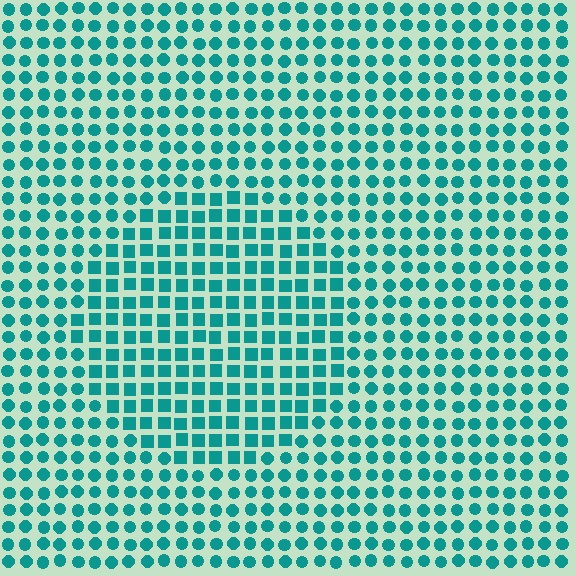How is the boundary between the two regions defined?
The boundary is defined by a change in element shape: squares inside vs. circles outside. All elements share the same color and spacing.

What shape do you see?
I see a circle.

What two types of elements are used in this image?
The image uses squares inside the circle region and circles outside it.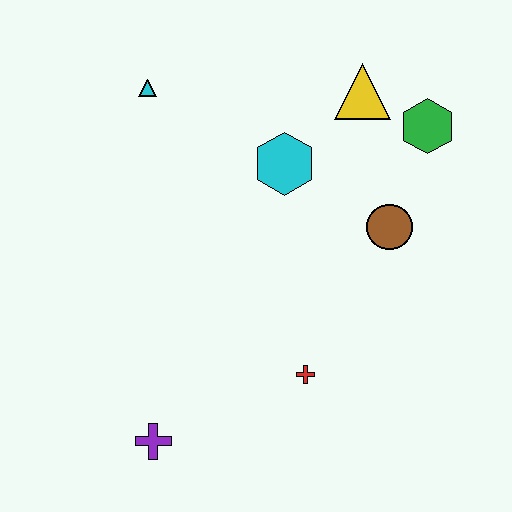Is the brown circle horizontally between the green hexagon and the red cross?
Yes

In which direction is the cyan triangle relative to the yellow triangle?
The cyan triangle is to the left of the yellow triangle.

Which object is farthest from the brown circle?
The purple cross is farthest from the brown circle.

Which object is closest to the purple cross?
The red cross is closest to the purple cross.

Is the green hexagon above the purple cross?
Yes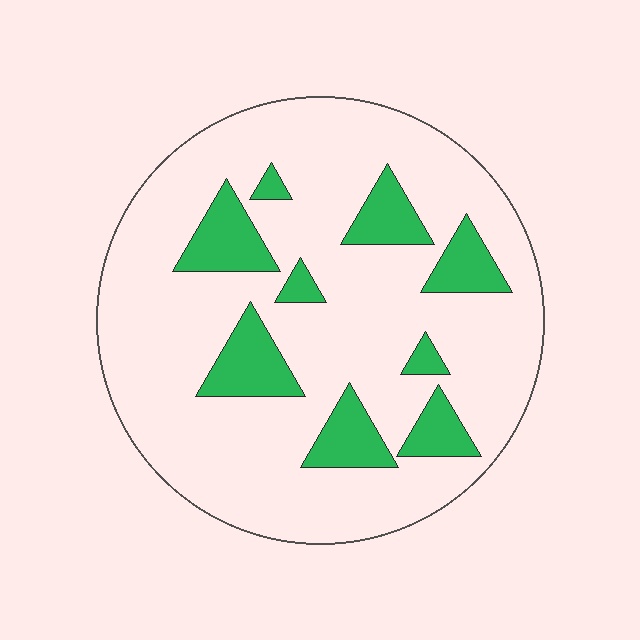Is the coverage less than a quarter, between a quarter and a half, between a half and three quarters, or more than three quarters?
Less than a quarter.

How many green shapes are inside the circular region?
9.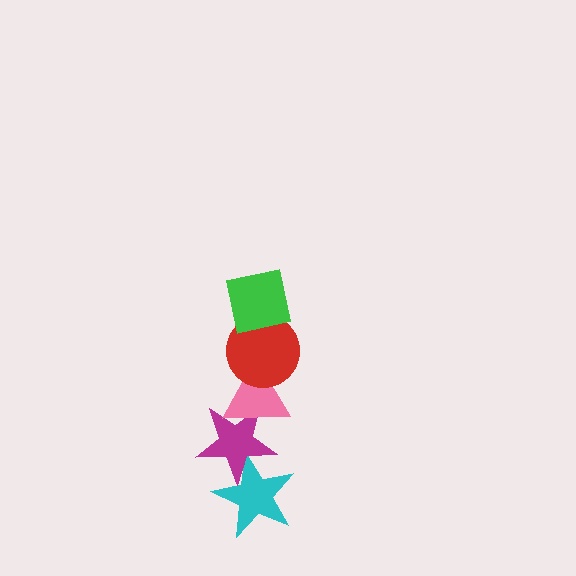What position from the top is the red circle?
The red circle is 2nd from the top.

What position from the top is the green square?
The green square is 1st from the top.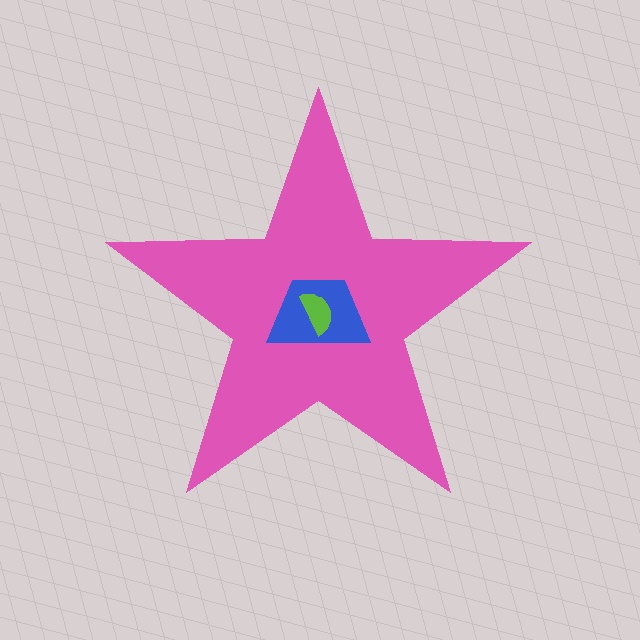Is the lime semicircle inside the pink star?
Yes.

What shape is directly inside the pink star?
The blue trapezoid.